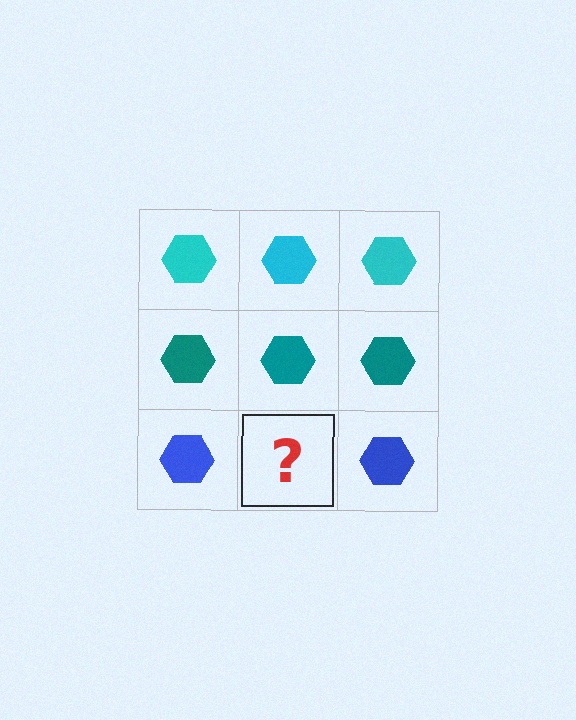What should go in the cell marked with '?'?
The missing cell should contain a blue hexagon.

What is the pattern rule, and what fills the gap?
The rule is that each row has a consistent color. The gap should be filled with a blue hexagon.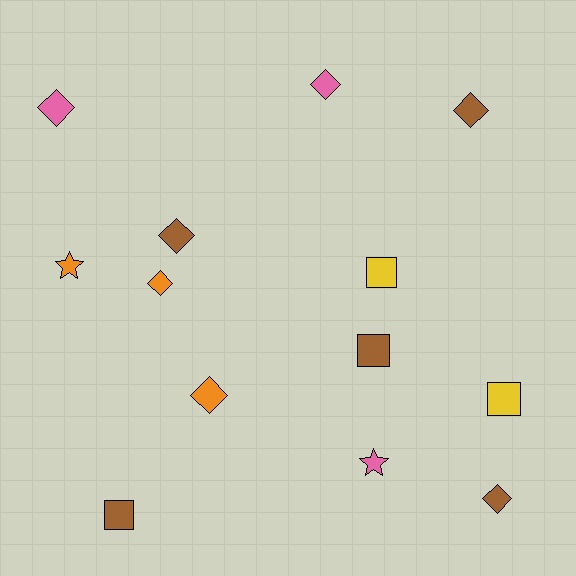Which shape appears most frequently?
Diamond, with 7 objects.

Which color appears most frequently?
Brown, with 5 objects.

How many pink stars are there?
There is 1 pink star.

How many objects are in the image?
There are 13 objects.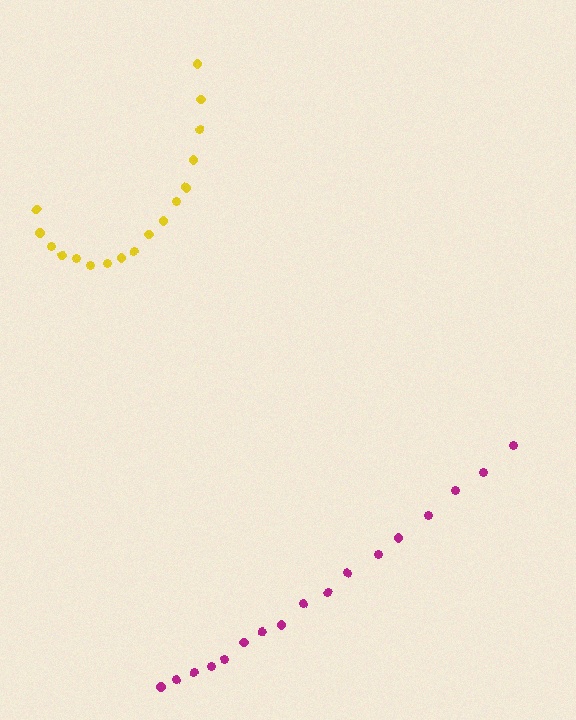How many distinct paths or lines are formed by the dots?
There are 2 distinct paths.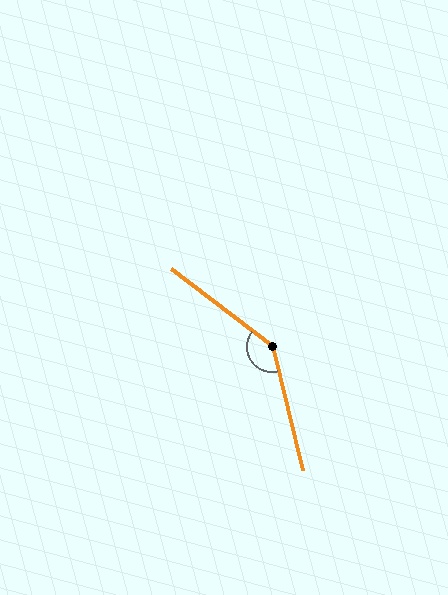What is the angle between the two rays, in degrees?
Approximately 141 degrees.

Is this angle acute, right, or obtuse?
It is obtuse.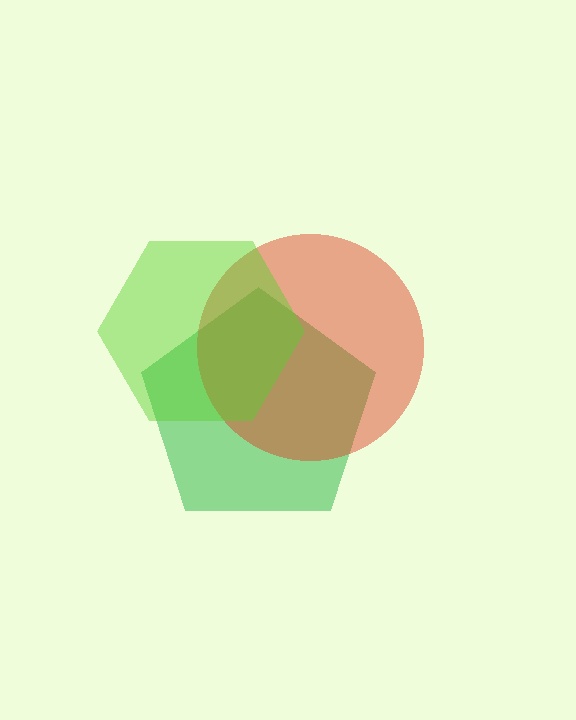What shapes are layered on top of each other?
The layered shapes are: a green pentagon, a red circle, a lime hexagon.